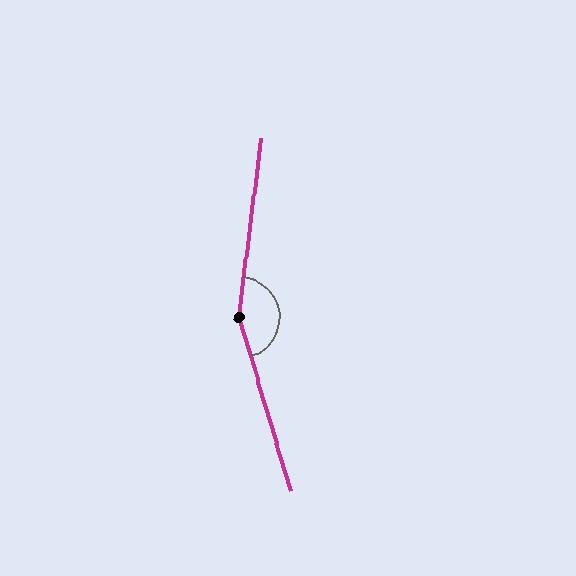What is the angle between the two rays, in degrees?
Approximately 156 degrees.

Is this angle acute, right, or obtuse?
It is obtuse.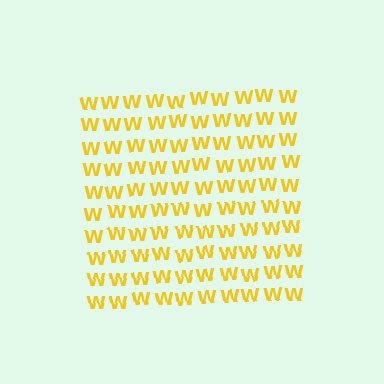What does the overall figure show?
The overall figure shows a square.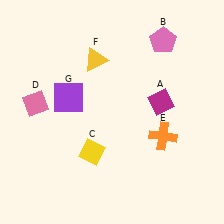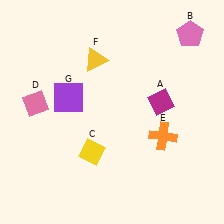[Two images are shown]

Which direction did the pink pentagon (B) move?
The pink pentagon (B) moved right.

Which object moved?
The pink pentagon (B) moved right.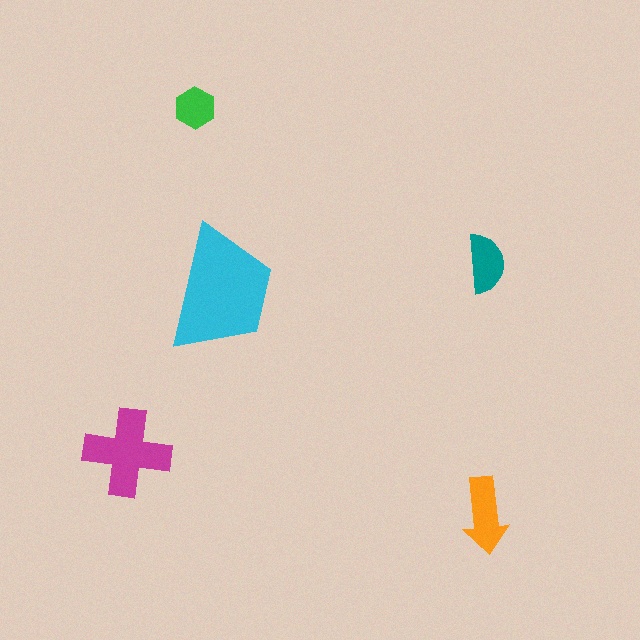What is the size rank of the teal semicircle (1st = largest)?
4th.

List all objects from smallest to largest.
The green hexagon, the teal semicircle, the orange arrow, the magenta cross, the cyan trapezoid.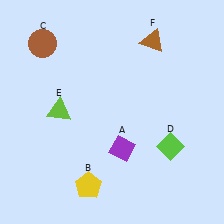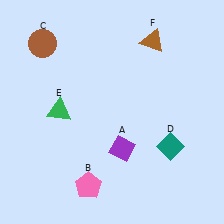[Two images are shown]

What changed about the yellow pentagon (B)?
In Image 1, B is yellow. In Image 2, it changed to pink.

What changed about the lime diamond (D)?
In Image 1, D is lime. In Image 2, it changed to teal.